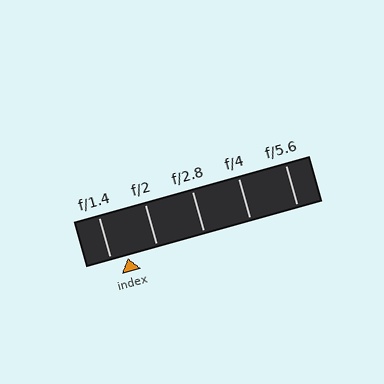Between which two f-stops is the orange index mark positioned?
The index mark is between f/1.4 and f/2.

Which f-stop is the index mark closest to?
The index mark is closest to f/1.4.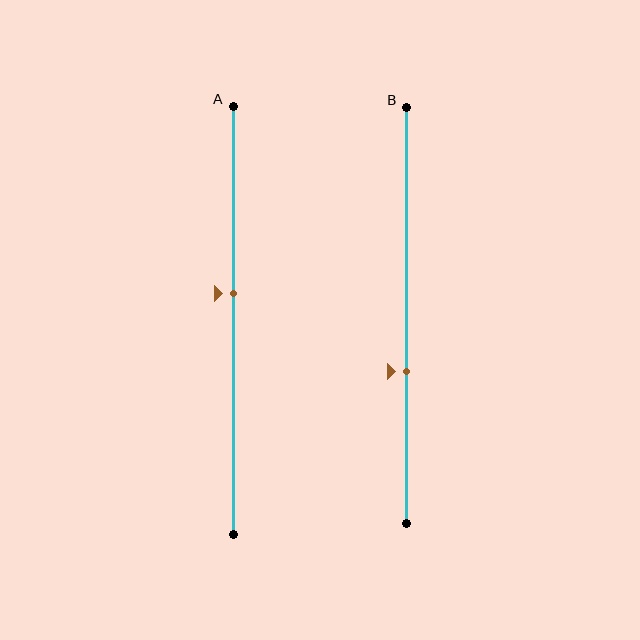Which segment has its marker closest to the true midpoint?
Segment A has its marker closest to the true midpoint.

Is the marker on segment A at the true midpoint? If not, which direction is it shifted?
No, the marker on segment A is shifted upward by about 6% of the segment length.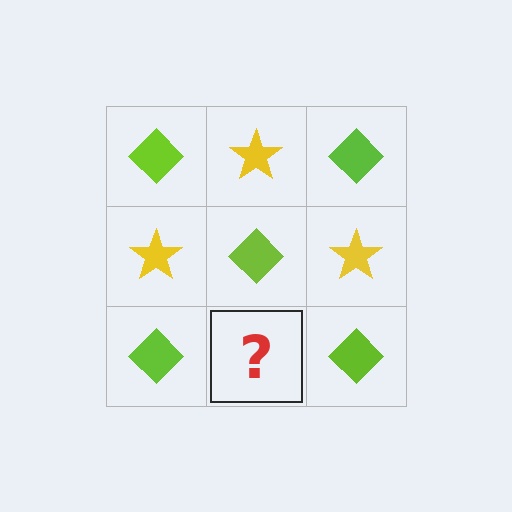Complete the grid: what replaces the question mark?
The question mark should be replaced with a yellow star.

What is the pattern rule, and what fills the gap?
The rule is that it alternates lime diamond and yellow star in a checkerboard pattern. The gap should be filled with a yellow star.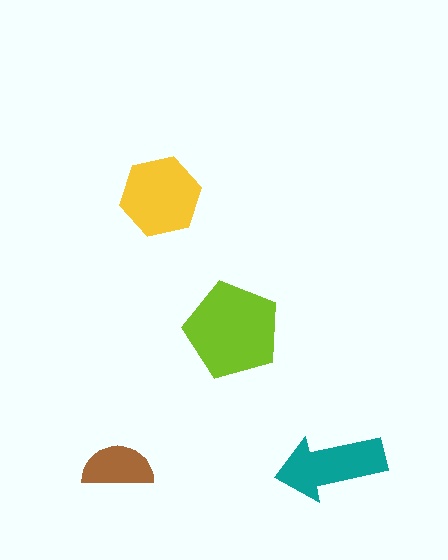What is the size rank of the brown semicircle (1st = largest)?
4th.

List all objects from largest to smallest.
The lime pentagon, the yellow hexagon, the teal arrow, the brown semicircle.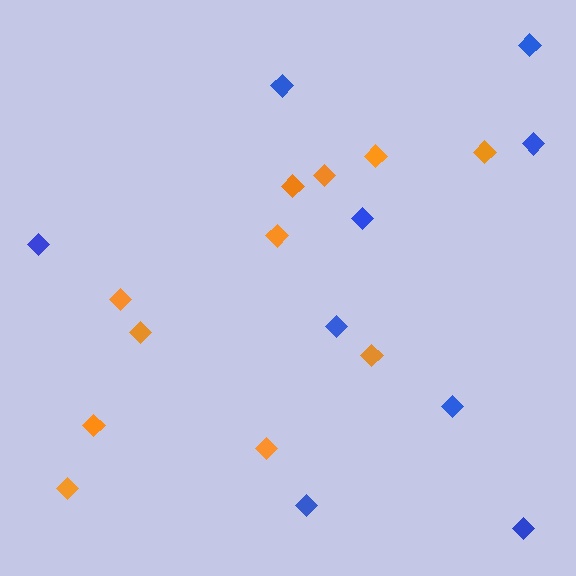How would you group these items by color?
There are 2 groups: one group of orange diamonds (11) and one group of blue diamonds (9).